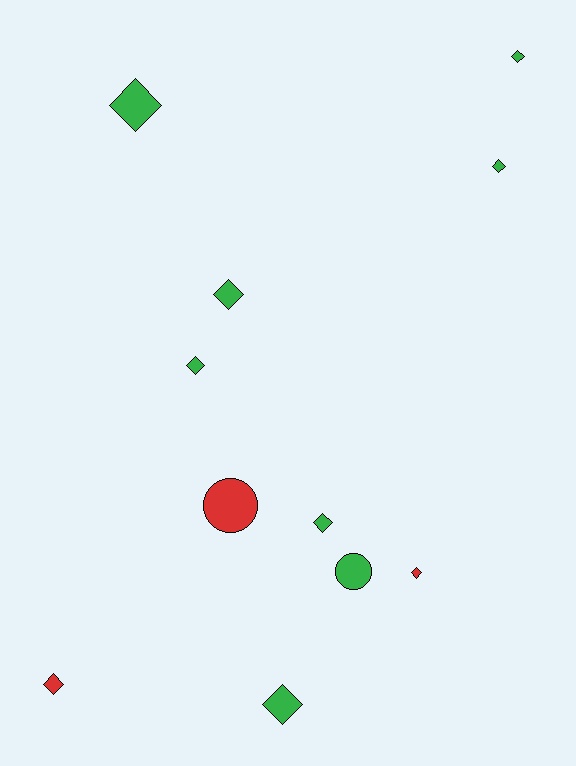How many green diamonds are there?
There are 7 green diamonds.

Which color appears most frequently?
Green, with 8 objects.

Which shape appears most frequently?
Diamond, with 9 objects.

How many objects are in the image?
There are 11 objects.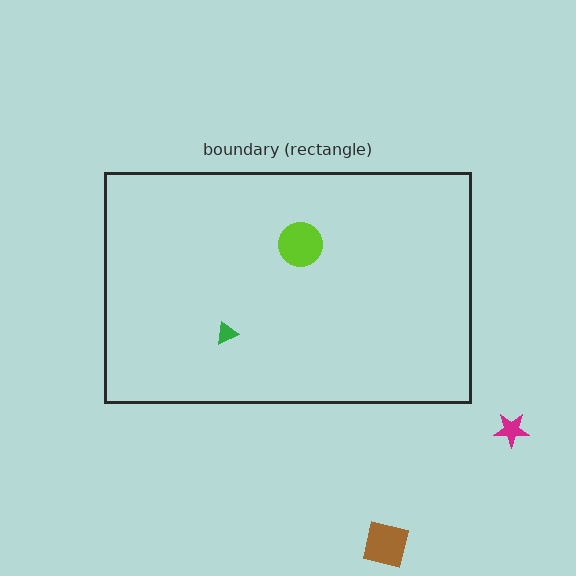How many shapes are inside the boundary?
2 inside, 2 outside.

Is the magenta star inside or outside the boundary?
Outside.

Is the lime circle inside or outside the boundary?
Inside.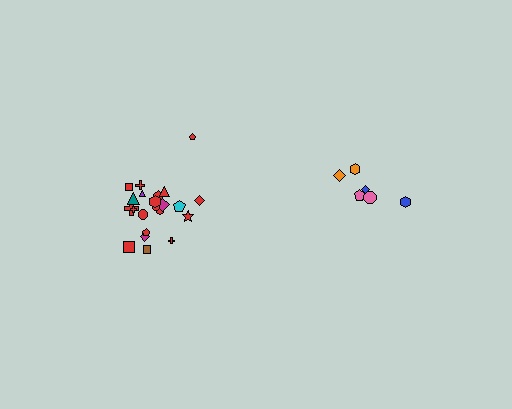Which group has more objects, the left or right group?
The left group.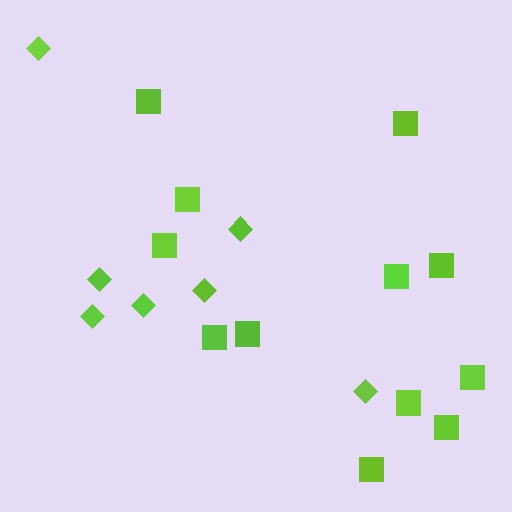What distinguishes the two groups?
There are 2 groups: one group of diamonds (7) and one group of squares (12).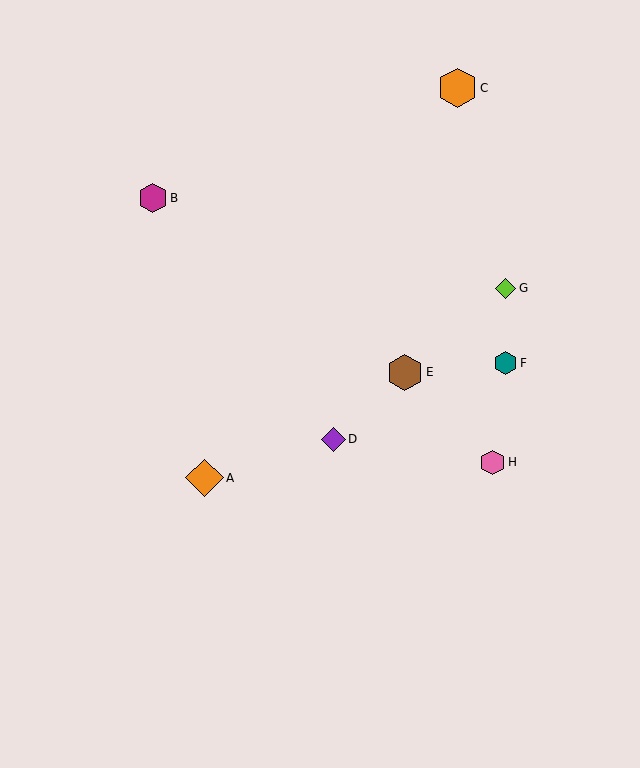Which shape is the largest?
The orange hexagon (labeled C) is the largest.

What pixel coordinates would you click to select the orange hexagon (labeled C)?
Click at (458, 88) to select the orange hexagon C.